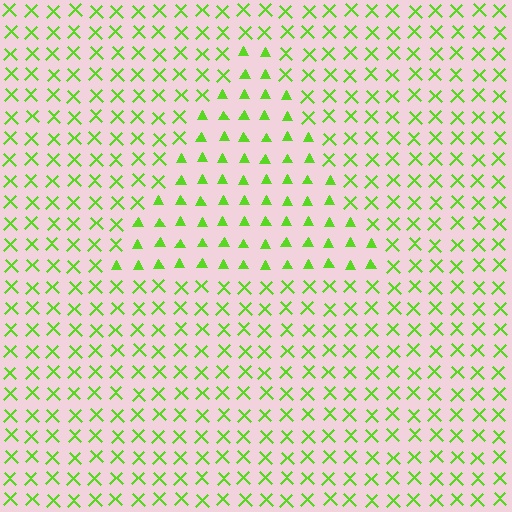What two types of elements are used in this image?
The image uses triangles inside the triangle region and X marks outside it.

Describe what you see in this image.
The image is filled with small lime elements arranged in a uniform grid. A triangle-shaped region contains triangles, while the surrounding area contains X marks. The boundary is defined purely by the change in element shape.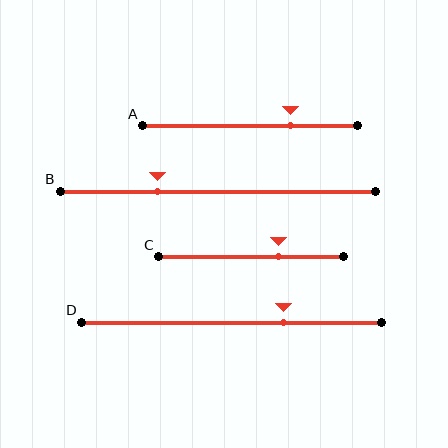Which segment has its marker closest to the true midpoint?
Segment C has its marker closest to the true midpoint.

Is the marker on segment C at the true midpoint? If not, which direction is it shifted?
No, the marker on segment C is shifted to the right by about 14% of the segment length.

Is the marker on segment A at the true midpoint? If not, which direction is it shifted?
No, the marker on segment A is shifted to the right by about 19% of the segment length.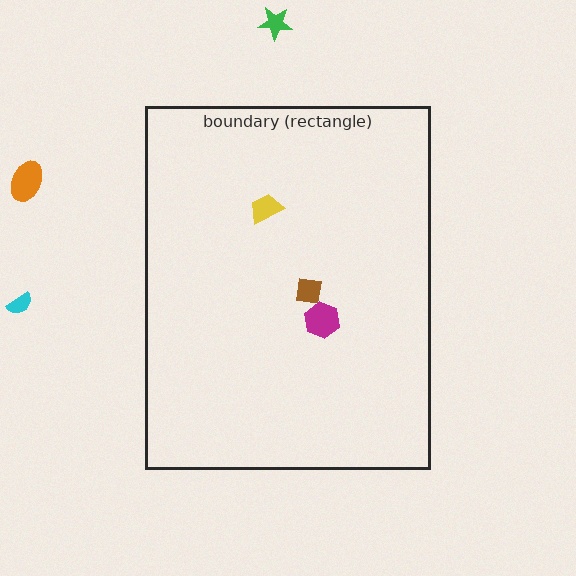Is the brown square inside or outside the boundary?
Inside.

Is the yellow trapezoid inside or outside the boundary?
Inside.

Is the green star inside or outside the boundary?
Outside.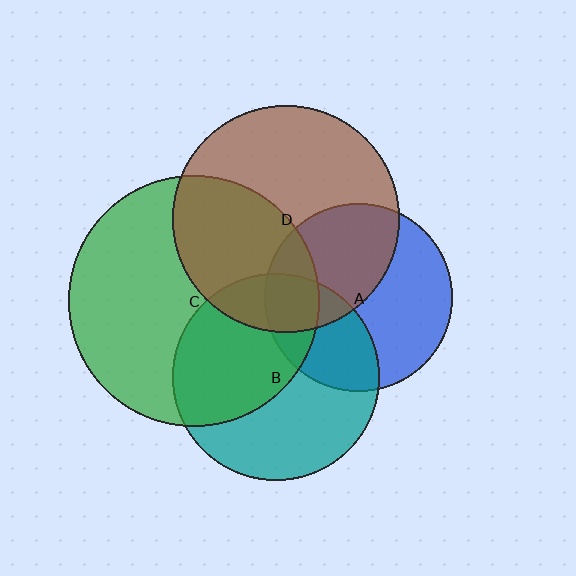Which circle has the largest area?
Circle C (green).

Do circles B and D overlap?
Yes.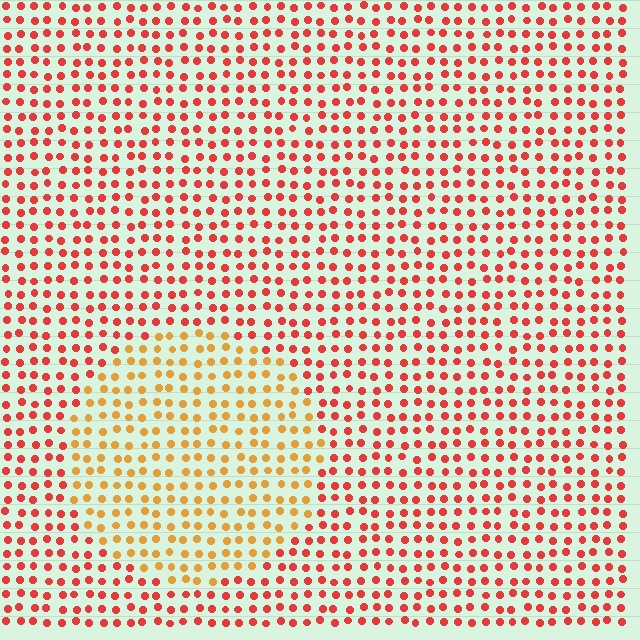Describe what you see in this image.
The image is filled with small red elements in a uniform arrangement. A circle-shaped region is visible where the elements are tinted to a slightly different hue, forming a subtle color boundary.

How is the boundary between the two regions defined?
The boundary is defined purely by a slight shift in hue (about 37 degrees). Spacing, size, and orientation are identical on both sides.